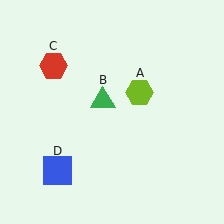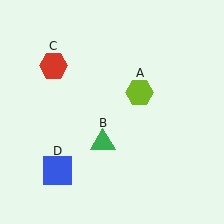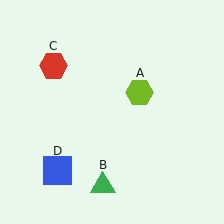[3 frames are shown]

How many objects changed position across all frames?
1 object changed position: green triangle (object B).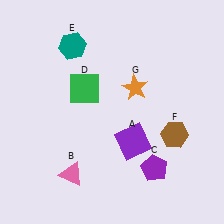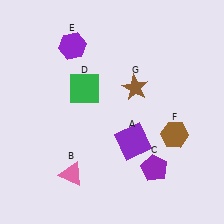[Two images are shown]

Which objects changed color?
E changed from teal to purple. G changed from orange to brown.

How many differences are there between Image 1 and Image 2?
There are 2 differences between the two images.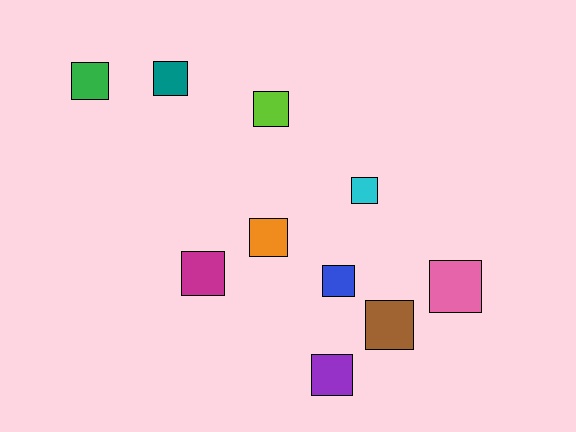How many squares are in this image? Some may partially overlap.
There are 10 squares.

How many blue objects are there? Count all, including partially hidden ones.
There is 1 blue object.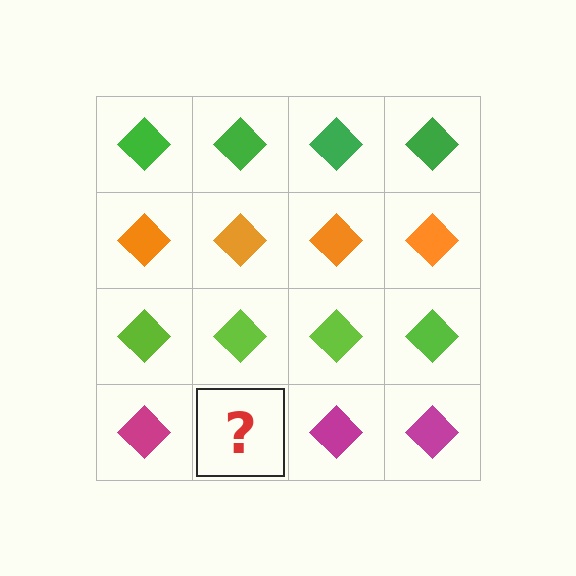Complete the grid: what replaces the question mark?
The question mark should be replaced with a magenta diamond.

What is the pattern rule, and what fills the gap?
The rule is that each row has a consistent color. The gap should be filled with a magenta diamond.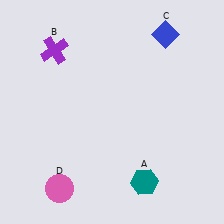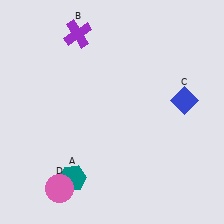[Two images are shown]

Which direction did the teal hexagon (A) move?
The teal hexagon (A) moved left.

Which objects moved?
The objects that moved are: the teal hexagon (A), the purple cross (B), the blue diamond (C).